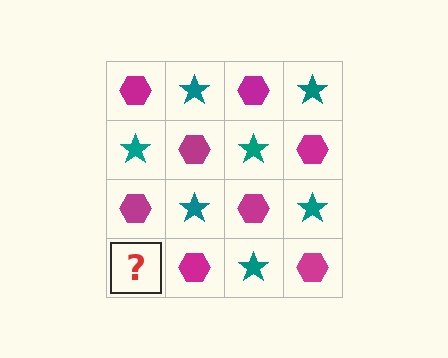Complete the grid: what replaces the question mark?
The question mark should be replaced with a teal star.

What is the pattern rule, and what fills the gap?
The rule is that it alternates magenta hexagon and teal star in a checkerboard pattern. The gap should be filled with a teal star.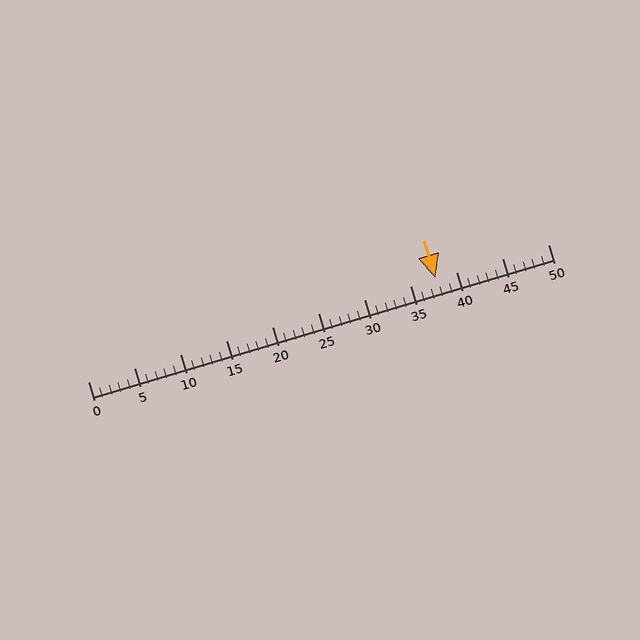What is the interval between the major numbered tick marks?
The major tick marks are spaced 5 units apart.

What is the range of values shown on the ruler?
The ruler shows values from 0 to 50.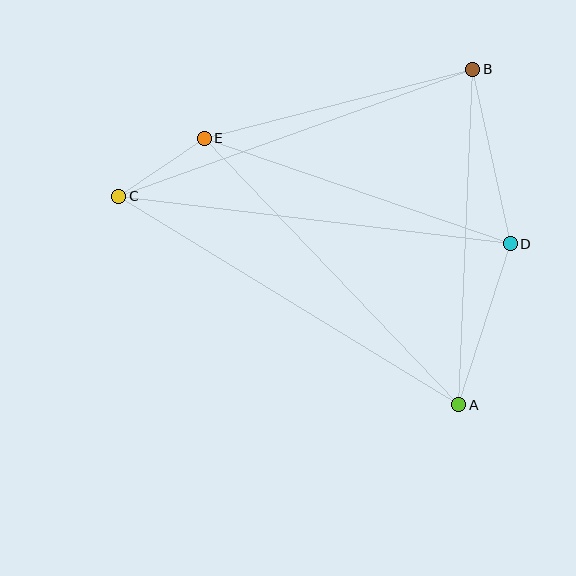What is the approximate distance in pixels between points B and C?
The distance between B and C is approximately 376 pixels.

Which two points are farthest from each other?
Points A and C are farthest from each other.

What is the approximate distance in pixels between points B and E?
The distance between B and E is approximately 277 pixels.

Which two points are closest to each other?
Points C and E are closest to each other.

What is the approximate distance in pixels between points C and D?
The distance between C and D is approximately 394 pixels.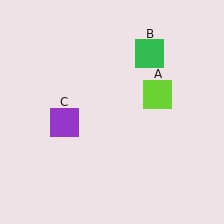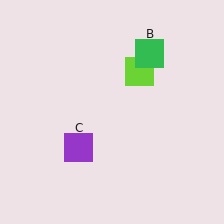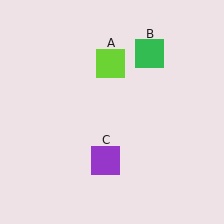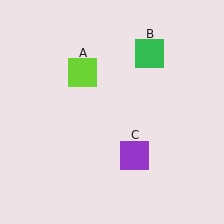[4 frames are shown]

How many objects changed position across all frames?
2 objects changed position: lime square (object A), purple square (object C).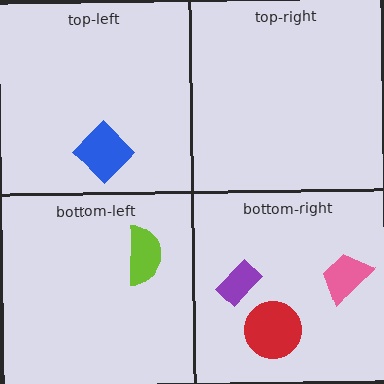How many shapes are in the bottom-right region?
3.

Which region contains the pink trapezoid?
The bottom-right region.